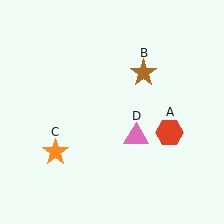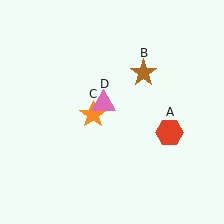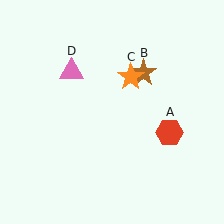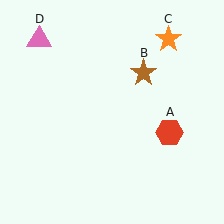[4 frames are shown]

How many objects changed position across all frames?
2 objects changed position: orange star (object C), pink triangle (object D).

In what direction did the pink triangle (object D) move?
The pink triangle (object D) moved up and to the left.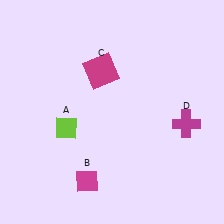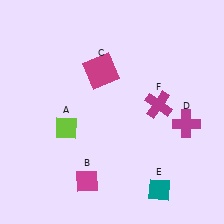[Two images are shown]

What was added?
A teal diamond (E), a magenta cross (F) were added in Image 2.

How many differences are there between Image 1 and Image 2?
There are 2 differences between the two images.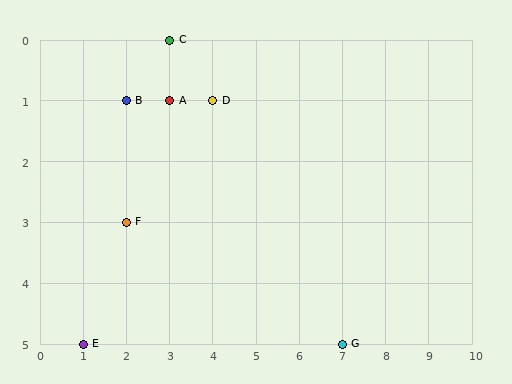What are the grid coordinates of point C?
Point C is at grid coordinates (3, 0).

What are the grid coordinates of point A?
Point A is at grid coordinates (3, 1).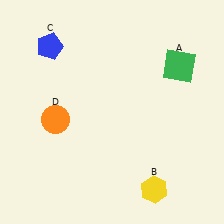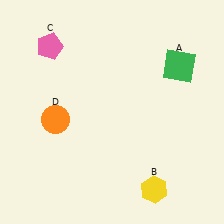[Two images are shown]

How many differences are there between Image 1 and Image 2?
There is 1 difference between the two images.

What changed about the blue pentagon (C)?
In Image 1, C is blue. In Image 2, it changed to pink.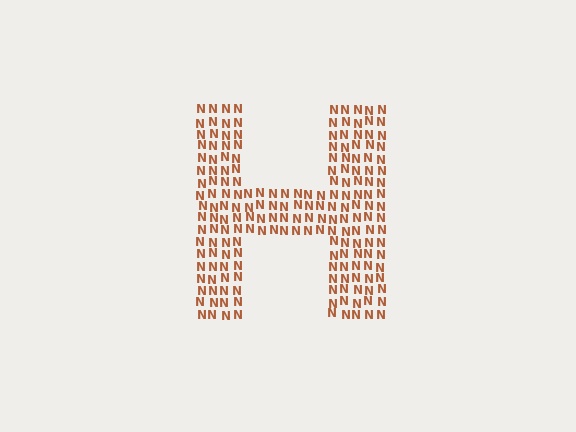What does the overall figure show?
The overall figure shows the letter H.